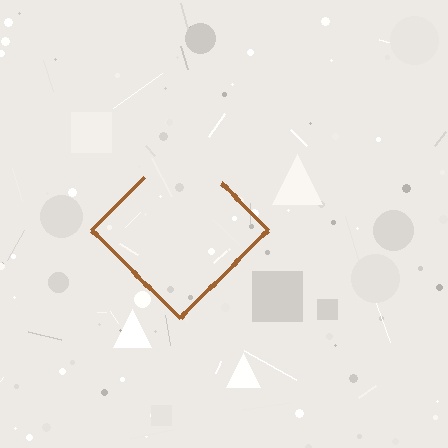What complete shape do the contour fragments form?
The contour fragments form a diamond.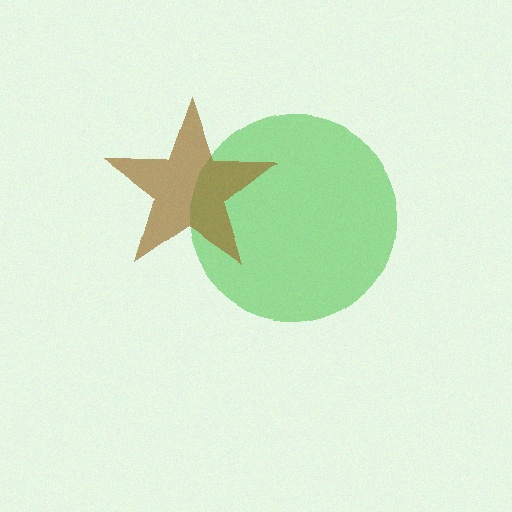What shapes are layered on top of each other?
The layered shapes are: a green circle, a brown star.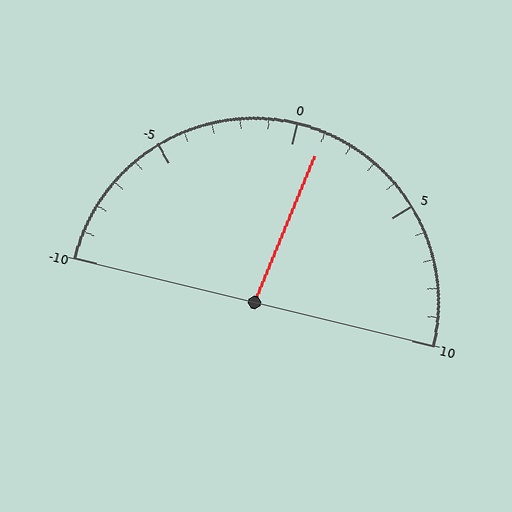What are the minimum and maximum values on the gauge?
The gauge ranges from -10 to 10.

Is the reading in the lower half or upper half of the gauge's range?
The reading is in the upper half of the range (-10 to 10).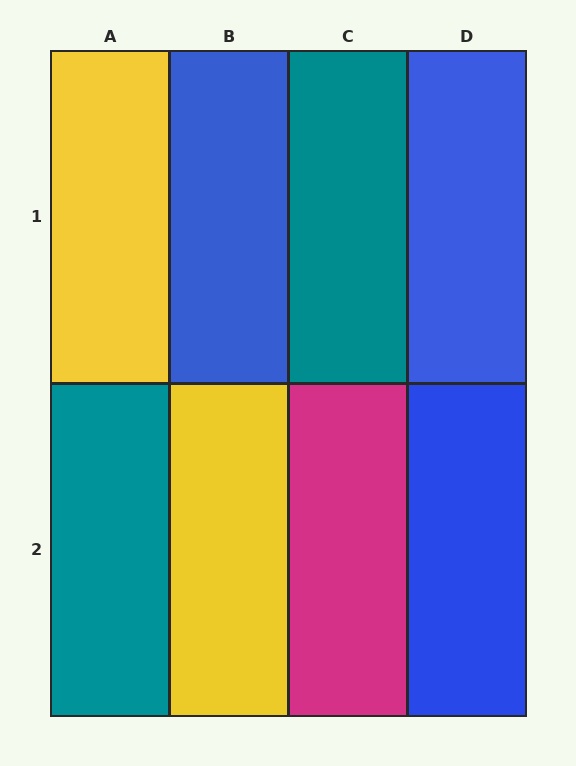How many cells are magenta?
1 cell is magenta.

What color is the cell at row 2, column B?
Yellow.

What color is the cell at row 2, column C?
Magenta.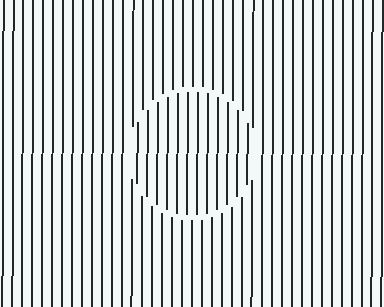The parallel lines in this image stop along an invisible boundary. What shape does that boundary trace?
An illusory circle. The interior of the shape contains the same grating, shifted by half a period — the contour is defined by the phase discontinuity where line-ends from the inner and outer gratings abut.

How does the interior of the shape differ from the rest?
The interior of the shape contains the same grating, shifted by half a period — the contour is defined by the phase discontinuity where line-ends from the inner and outer gratings abut.